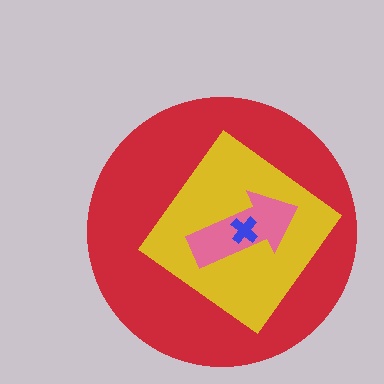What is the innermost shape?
The blue cross.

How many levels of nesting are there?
4.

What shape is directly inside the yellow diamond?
The pink arrow.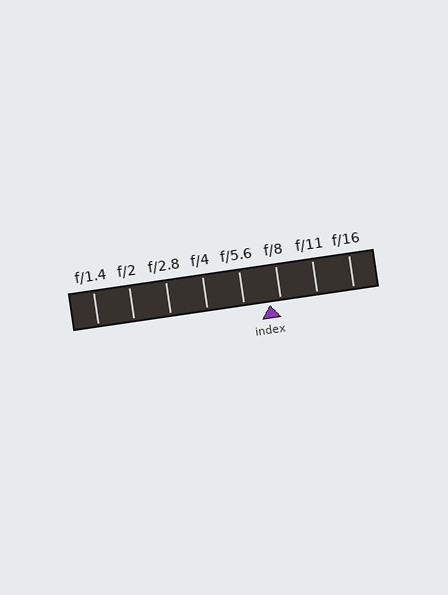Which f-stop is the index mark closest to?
The index mark is closest to f/8.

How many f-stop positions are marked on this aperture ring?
There are 8 f-stop positions marked.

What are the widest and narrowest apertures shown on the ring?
The widest aperture shown is f/1.4 and the narrowest is f/16.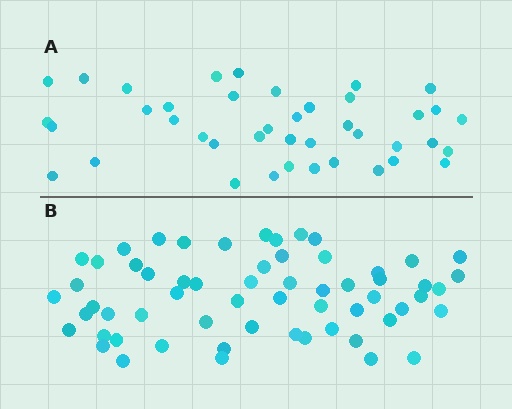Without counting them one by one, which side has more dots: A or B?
Region B (the bottom region) has more dots.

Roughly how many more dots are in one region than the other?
Region B has approximately 20 more dots than region A.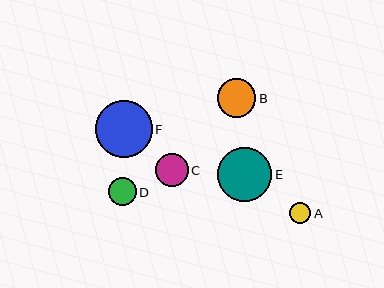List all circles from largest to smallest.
From largest to smallest: F, E, B, C, D, A.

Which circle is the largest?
Circle F is the largest with a size of approximately 57 pixels.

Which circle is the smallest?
Circle A is the smallest with a size of approximately 21 pixels.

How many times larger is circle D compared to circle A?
Circle D is approximately 1.3 times the size of circle A.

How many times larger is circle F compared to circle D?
Circle F is approximately 2.0 times the size of circle D.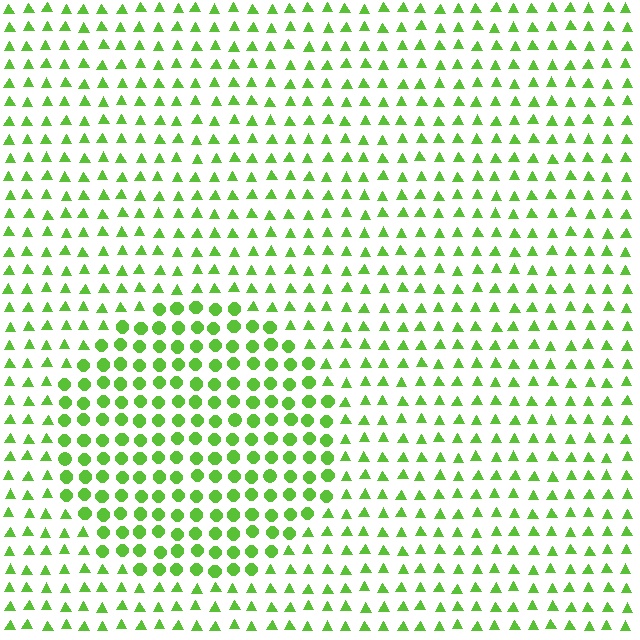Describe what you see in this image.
The image is filled with small lime elements arranged in a uniform grid. A circle-shaped region contains circles, while the surrounding area contains triangles. The boundary is defined purely by the change in element shape.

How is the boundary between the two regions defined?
The boundary is defined by a change in element shape: circles inside vs. triangles outside. All elements share the same color and spacing.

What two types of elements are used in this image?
The image uses circles inside the circle region and triangles outside it.